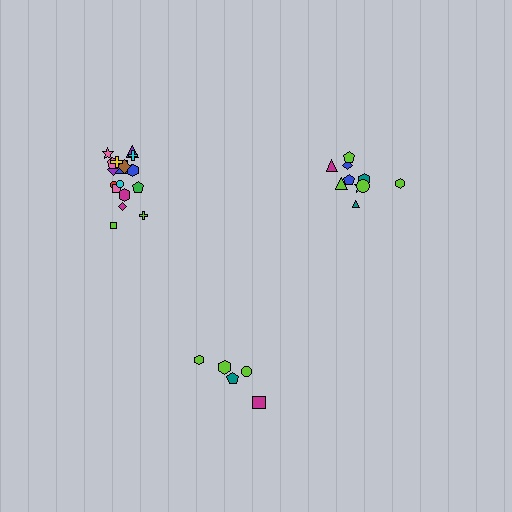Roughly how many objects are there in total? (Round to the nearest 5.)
Roughly 35 objects in total.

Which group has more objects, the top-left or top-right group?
The top-left group.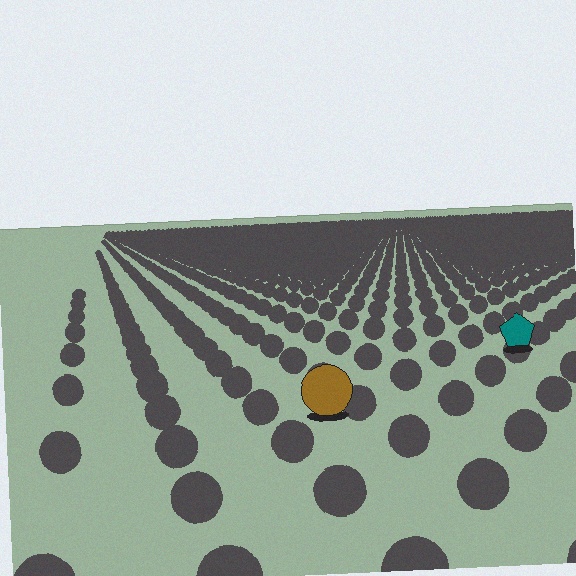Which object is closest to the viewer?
The brown circle is closest. The texture marks near it are larger and more spread out.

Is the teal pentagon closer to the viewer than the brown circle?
No. The brown circle is closer — you can tell from the texture gradient: the ground texture is coarser near it.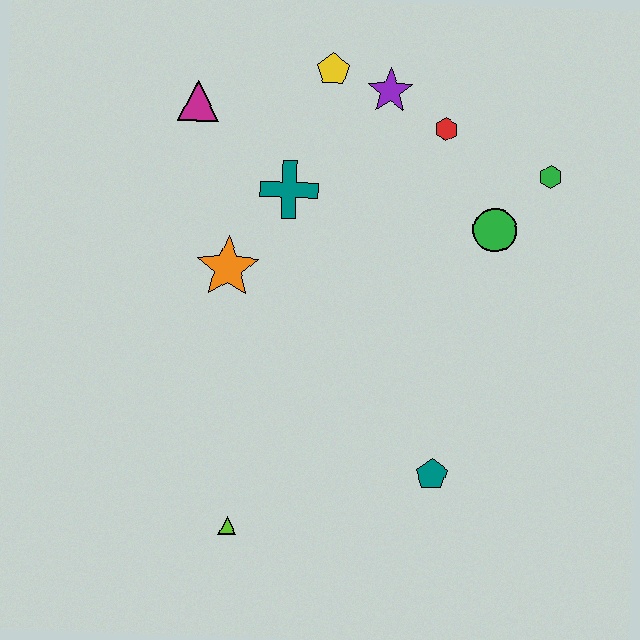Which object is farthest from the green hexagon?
The lime triangle is farthest from the green hexagon.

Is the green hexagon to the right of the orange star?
Yes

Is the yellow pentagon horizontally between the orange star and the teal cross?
No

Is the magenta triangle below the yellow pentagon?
Yes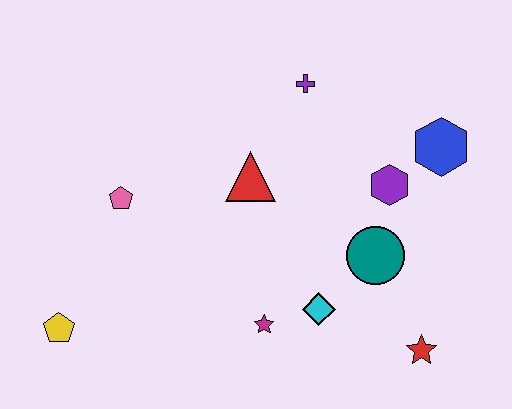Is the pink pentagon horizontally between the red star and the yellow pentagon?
Yes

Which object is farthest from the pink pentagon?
The red star is farthest from the pink pentagon.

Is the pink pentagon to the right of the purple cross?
No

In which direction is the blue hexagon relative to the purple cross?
The blue hexagon is to the right of the purple cross.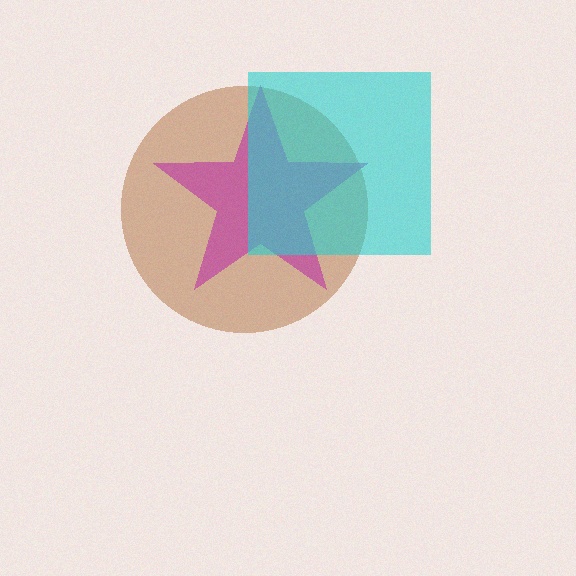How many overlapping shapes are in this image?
There are 3 overlapping shapes in the image.